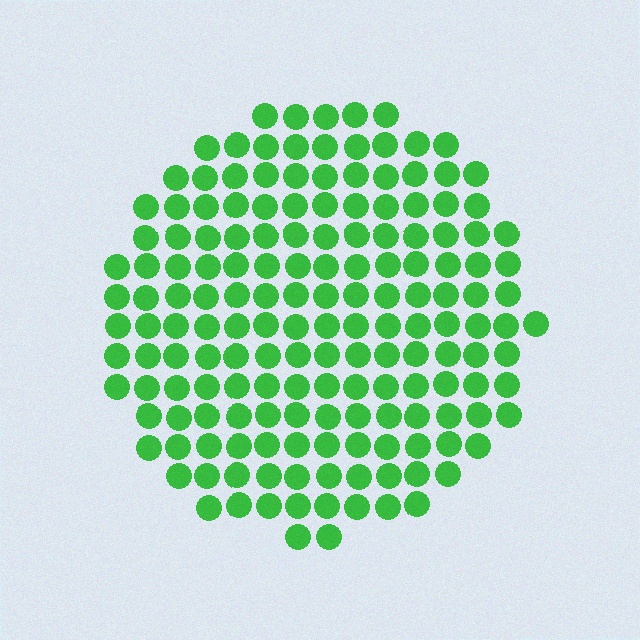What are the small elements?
The small elements are circles.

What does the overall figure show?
The overall figure shows a circle.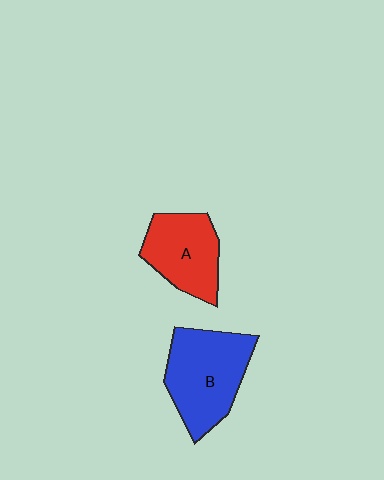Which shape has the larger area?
Shape B (blue).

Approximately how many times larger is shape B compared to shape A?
Approximately 1.3 times.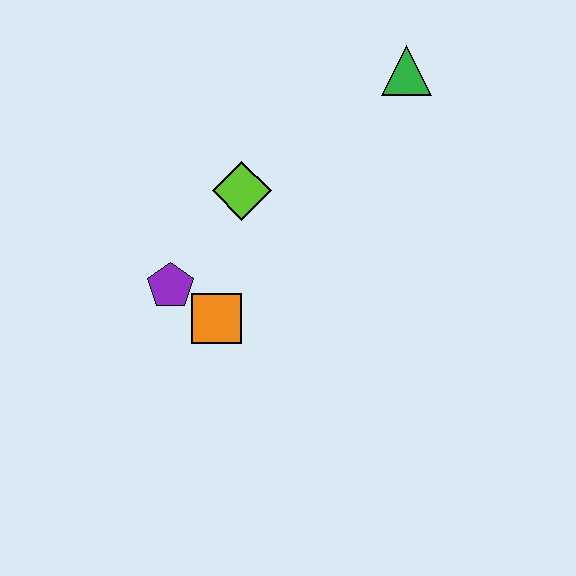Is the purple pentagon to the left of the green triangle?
Yes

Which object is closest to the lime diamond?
The purple pentagon is closest to the lime diamond.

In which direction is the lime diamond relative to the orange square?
The lime diamond is above the orange square.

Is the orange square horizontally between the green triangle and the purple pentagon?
Yes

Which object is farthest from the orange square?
The green triangle is farthest from the orange square.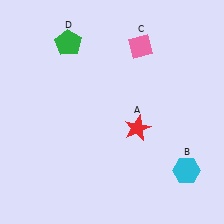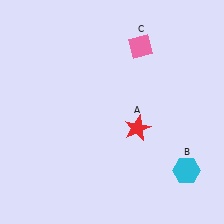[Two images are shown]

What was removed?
The green pentagon (D) was removed in Image 2.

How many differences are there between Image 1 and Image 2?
There is 1 difference between the two images.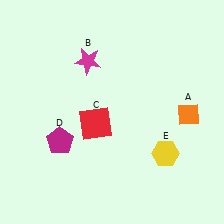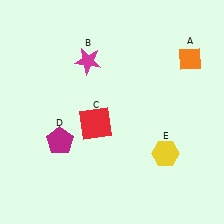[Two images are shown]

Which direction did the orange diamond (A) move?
The orange diamond (A) moved up.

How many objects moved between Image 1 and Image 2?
1 object moved between the two images.